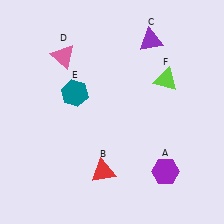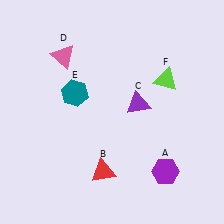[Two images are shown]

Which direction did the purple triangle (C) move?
The purple triangle (C) moved down.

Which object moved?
The purple triangle (C) moved down.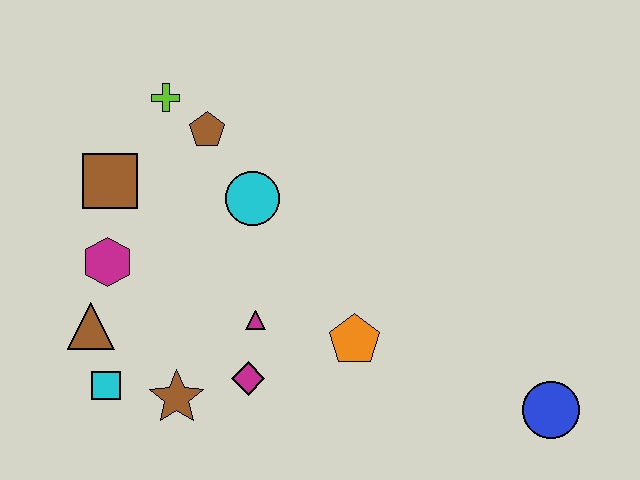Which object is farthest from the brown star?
The blue circle is farthest from the brown star.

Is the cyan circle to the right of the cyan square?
Yes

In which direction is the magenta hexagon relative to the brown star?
The magenta hexagon is above the brown star.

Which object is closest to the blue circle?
The orange pentagon is closest to the blue circle.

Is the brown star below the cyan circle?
Yes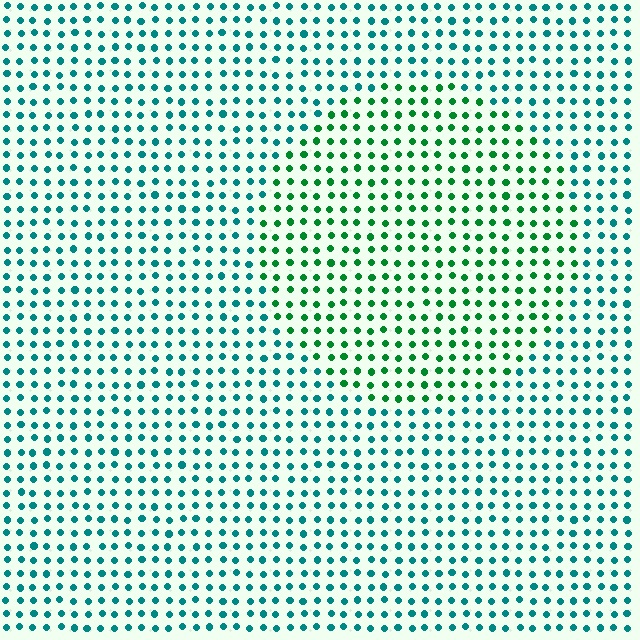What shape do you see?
I see a circle.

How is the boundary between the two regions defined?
The boundary is defined purely by a slight shift in hue (about 40 degrees). Spacing, size, and orientation are identical on both sides.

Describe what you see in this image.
The image is filled with small teal elements in a uniform arrangement. A circle-shaped region is visible where the elements are tinted to a slightly different hue, forming a subtle color boundary.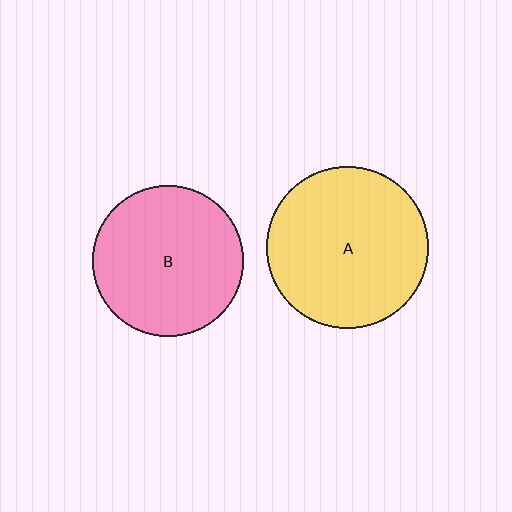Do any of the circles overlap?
No, none of the circles overlap.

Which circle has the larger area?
Circle A (yellow).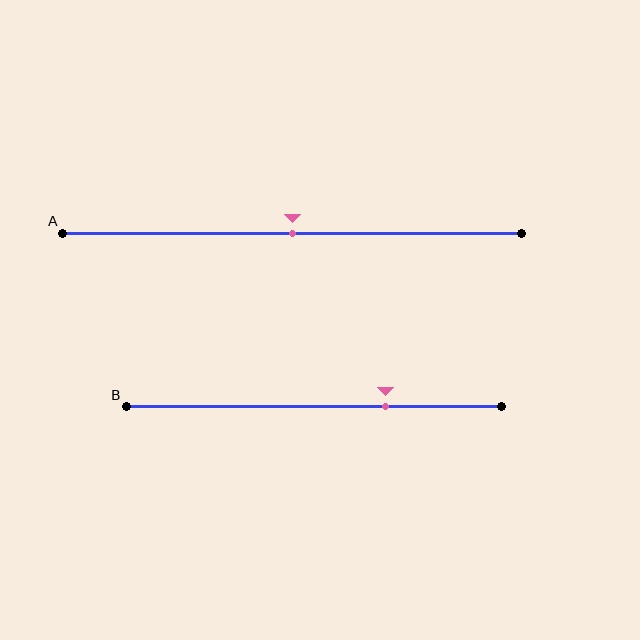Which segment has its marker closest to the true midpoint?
Segment A has its marker closest to the true midpoint.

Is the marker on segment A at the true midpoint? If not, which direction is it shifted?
Yes, the marker on segment A is at the true midpoint.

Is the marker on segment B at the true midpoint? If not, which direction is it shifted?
No, the marker on segment B is shifted to the right by about 19% of the segment length.